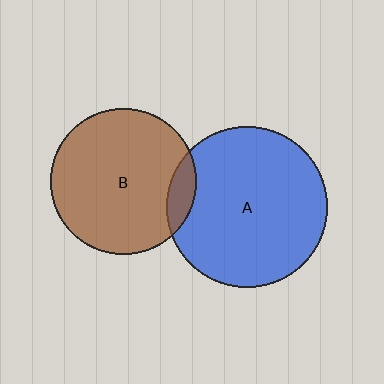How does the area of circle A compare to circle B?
Approximately 1.2 times.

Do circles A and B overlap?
Yes.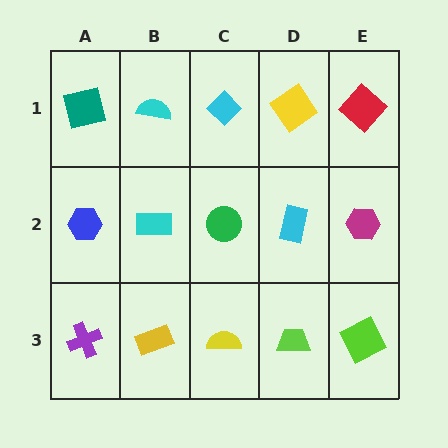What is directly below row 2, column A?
A purple cross.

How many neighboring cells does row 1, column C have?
3.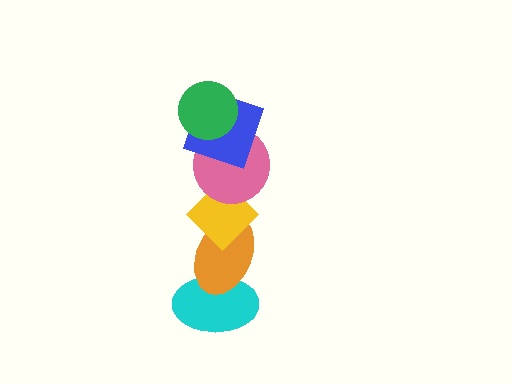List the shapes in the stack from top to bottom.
From top to bottom: the green circle, the blue square, the pink circle, the yellow diamond, the orange ellipse, the cyan ellipse.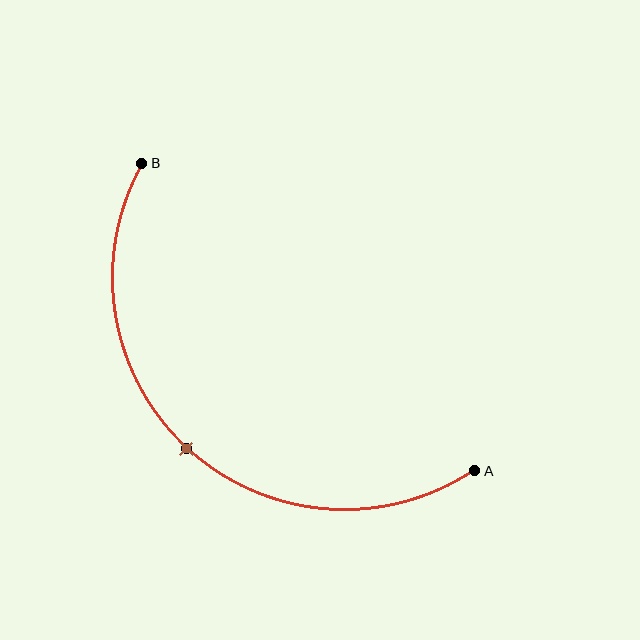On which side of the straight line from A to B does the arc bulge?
The arc bulges below and to the left of the straight line connecting A and B.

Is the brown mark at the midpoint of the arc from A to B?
Yes. The brown mark lies on the arc at equal arc-length from both A and B — it is the arc midpoint.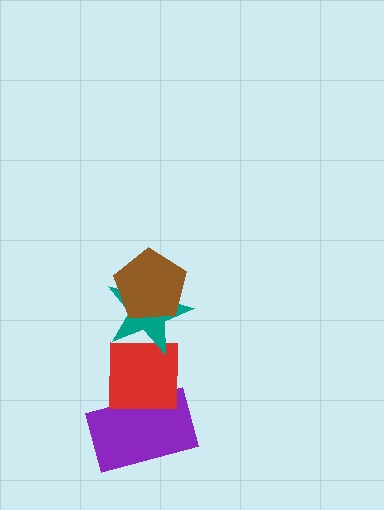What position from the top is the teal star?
The teal star is 2nd from the top.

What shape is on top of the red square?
The teal star is on top of the red square.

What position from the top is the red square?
The red square is 3rd from the top.